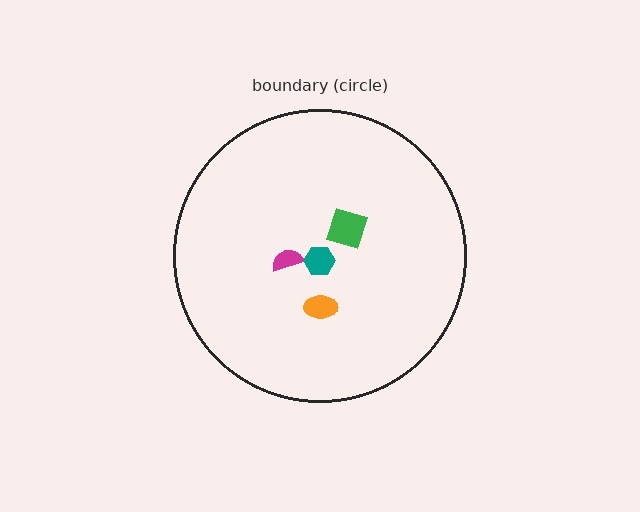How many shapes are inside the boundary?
4 inside, 0 outside.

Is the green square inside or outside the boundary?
Inside.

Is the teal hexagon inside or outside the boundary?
Inside.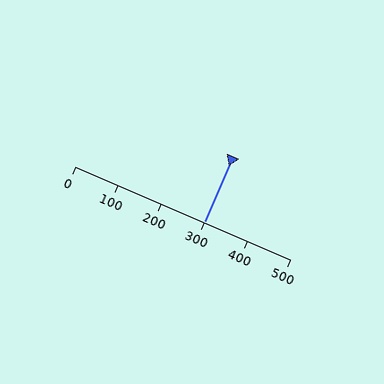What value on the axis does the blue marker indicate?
The marker indicates approximately 300.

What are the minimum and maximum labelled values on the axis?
The axis runs from 0 to 500.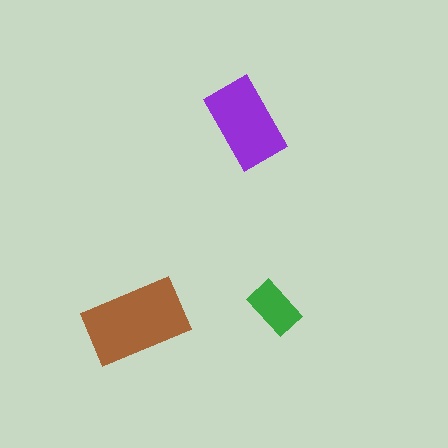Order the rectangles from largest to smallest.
the brown one, the purple one, the green one.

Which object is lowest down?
The brown rectangle is bottommost.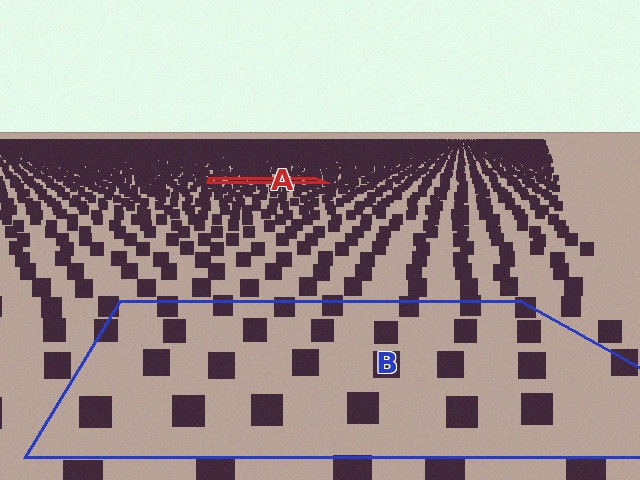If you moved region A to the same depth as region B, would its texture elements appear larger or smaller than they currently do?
They would appear larger. At a closer depth, the same texture elements are projected at a bigger on-screen size.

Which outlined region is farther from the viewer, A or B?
Region A is farther from the viewer — the texture elements inside it appear smaller and more densely packed.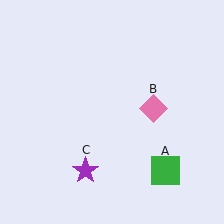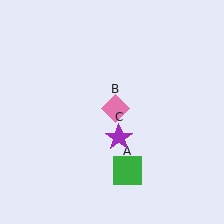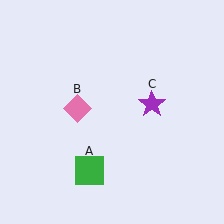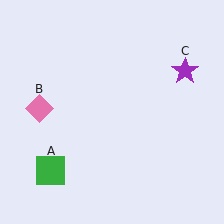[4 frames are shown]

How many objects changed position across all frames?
3 objects changed position: green square (object A), pink diamond (object B), purple star (object C).